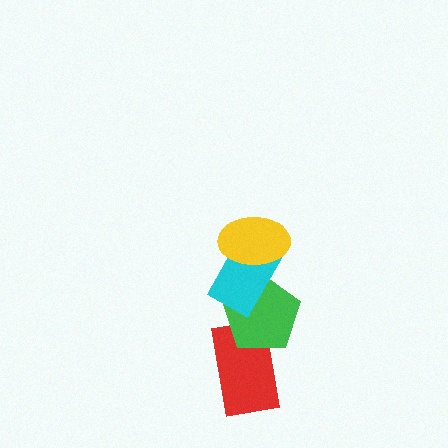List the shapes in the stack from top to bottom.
From top to bottom: the yellow ellipse, the cyan rectangle, the green pentagon, the red rectangle.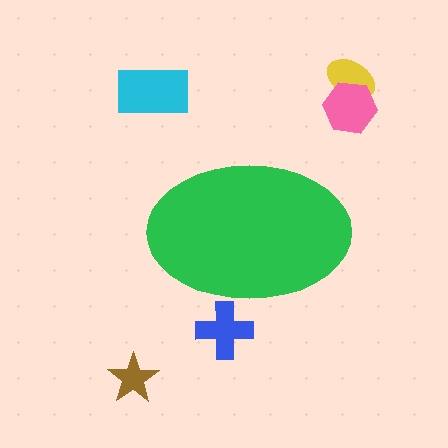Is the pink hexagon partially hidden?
No, the pink hexagon is fully visible.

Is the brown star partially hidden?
No, the brown star is fully visible.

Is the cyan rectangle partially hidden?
No, the cyan rectangle is fully visible.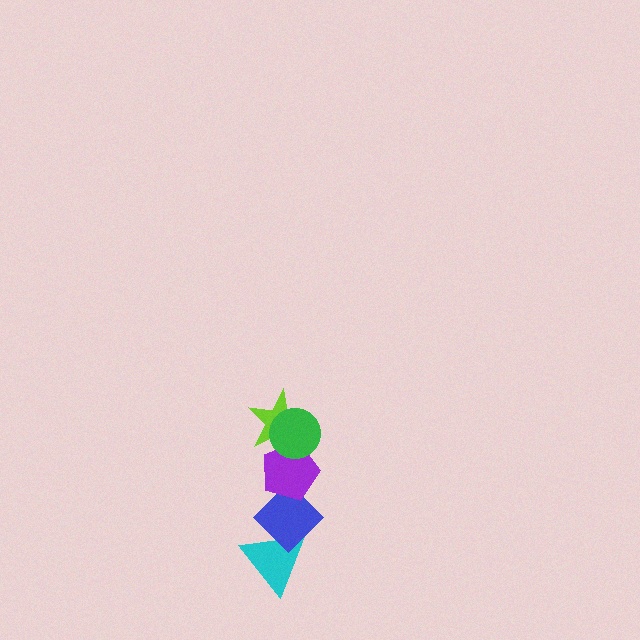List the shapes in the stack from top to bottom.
From top to bottom: the green circle, the lime star, the purple pentagon, the blue diamond, the cyan triangle.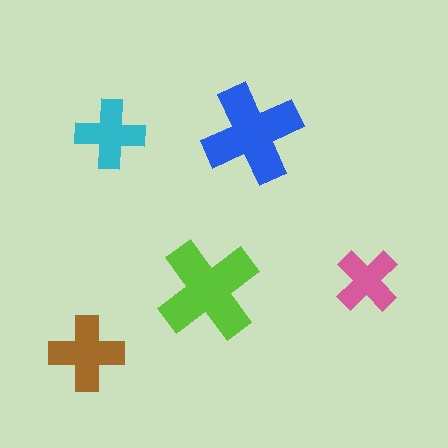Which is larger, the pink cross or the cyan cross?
The cyan one.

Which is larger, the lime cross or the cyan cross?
The lime one.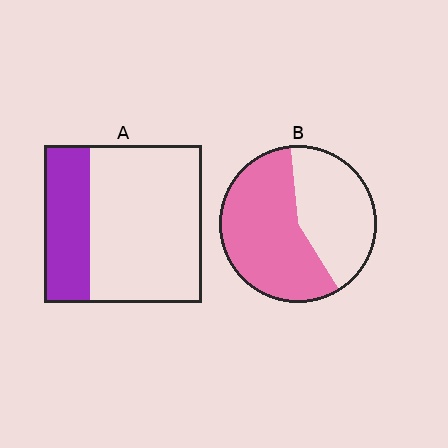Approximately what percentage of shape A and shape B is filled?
A is approximately 30% and B is approximately 60%.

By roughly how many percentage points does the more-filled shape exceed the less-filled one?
By roughly 30 percentage points (B over A).